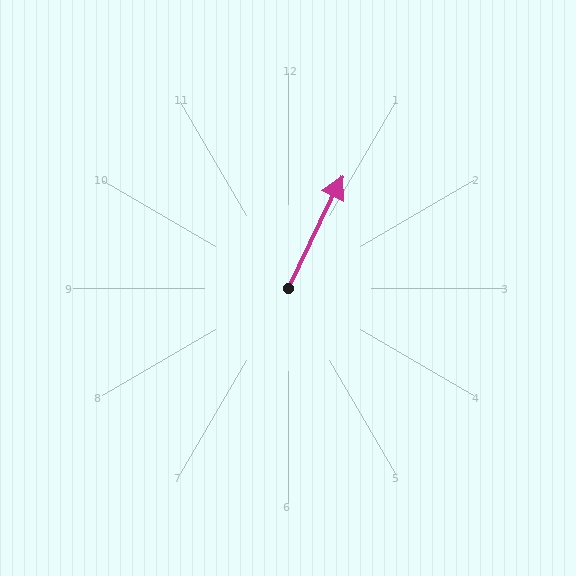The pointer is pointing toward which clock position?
Roughly 1 o'clock.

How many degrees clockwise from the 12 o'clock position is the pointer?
Approximately 26 degrees.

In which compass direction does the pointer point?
Northeast.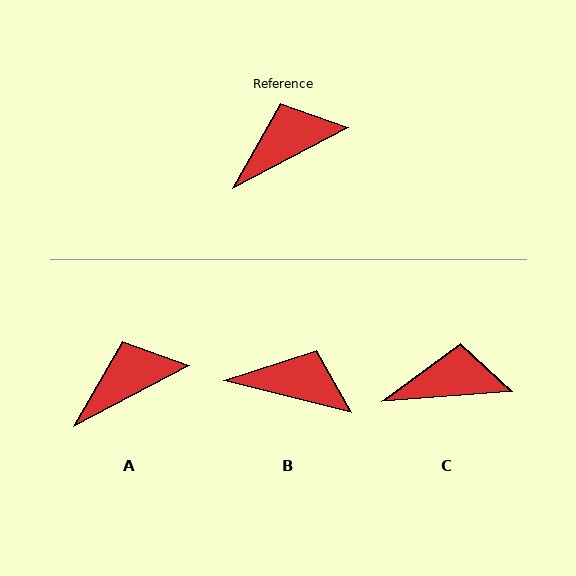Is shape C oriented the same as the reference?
No, it is off by about 24 degrees.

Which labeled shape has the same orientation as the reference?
A.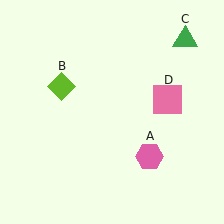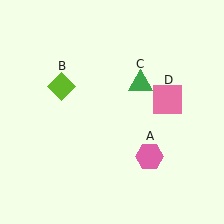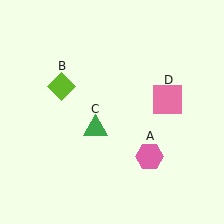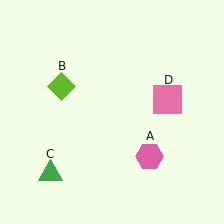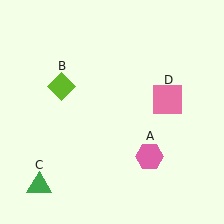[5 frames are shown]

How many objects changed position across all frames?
1 object changed position: green triangle (object C).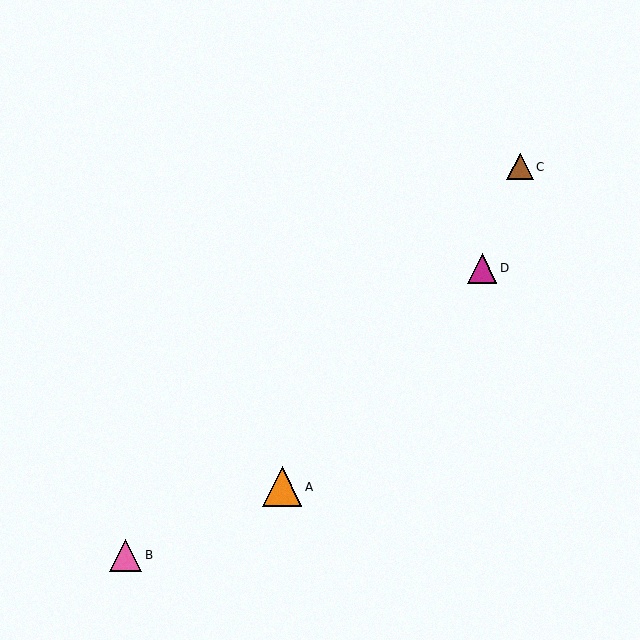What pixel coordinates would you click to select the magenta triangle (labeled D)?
Click at (482, 268) to select the magenta triangle D.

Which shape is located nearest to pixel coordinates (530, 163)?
The brown triangle (labeled C) at (520, 167) is nearest to that location.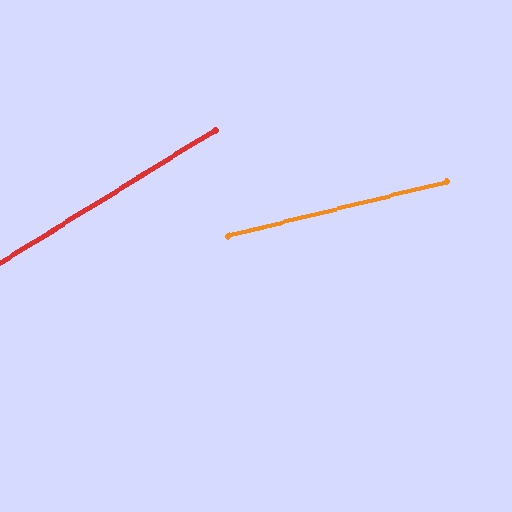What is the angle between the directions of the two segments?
Approximately 18 degrees.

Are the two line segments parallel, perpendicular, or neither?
Neither parallel nor perpendicular — they differ by about 18°.